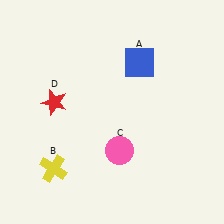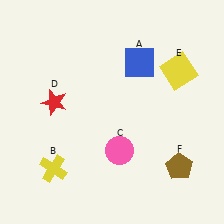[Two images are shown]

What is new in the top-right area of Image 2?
A yellow square (E) was added in the top-right area of Image 2.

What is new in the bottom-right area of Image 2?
A brown pentagon (F) was added in the bottom-right area of Image 2.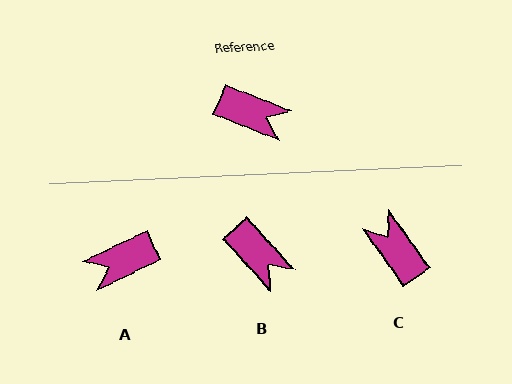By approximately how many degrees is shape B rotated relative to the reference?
Approximately 26 degrees clockwise.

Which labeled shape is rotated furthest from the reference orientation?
C, about 147 degrees away.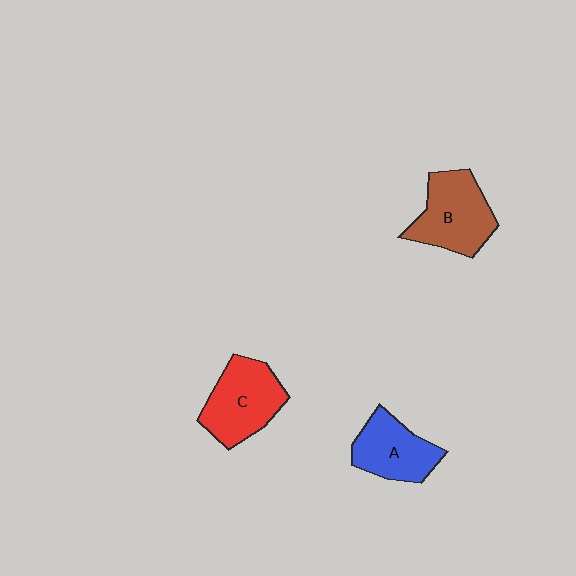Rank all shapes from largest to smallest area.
From largest to smallest: B (brown), C (red), A (blue).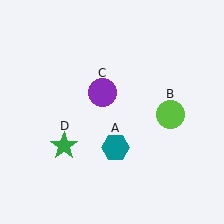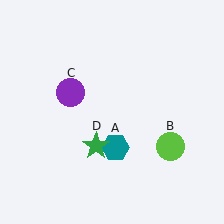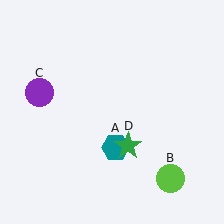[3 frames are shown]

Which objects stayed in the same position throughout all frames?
Teal hexagon (object A) remained stationary.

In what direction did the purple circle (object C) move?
The purple circle (object C) moved left.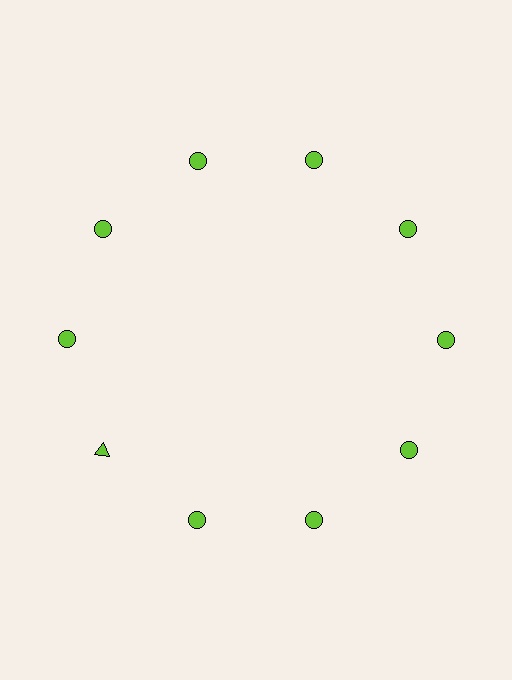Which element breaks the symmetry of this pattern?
The lime triangle at roughly the 8 o'clock position breaks the symmetry. All other shapes are lime circles.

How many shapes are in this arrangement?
There are 10 shapes arranged in a ring pattern.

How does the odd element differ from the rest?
It has a different shape: triangle instead of circle.